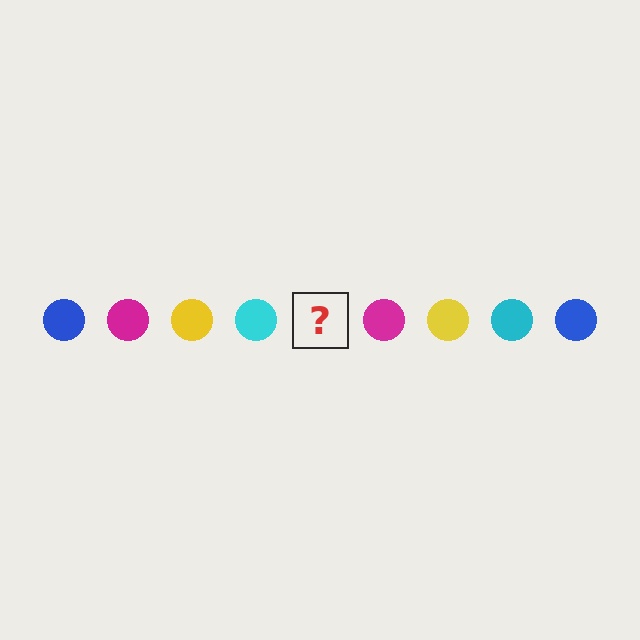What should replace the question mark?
The question mark should be replaced with a blue circle.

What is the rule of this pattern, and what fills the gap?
The rule is that the pattern cycles through blue, magenta, yellow, cyan circles. The gap should be filled with a blue circle.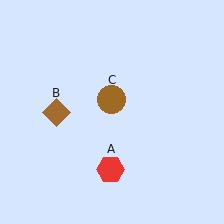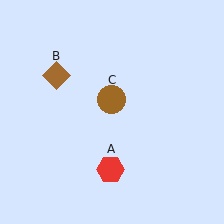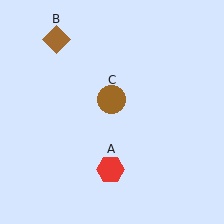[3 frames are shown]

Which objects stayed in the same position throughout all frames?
Red hexagon (object A) and brown circle (object C) remained stationary.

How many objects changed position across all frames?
1 object changed position: brown diamond (object B).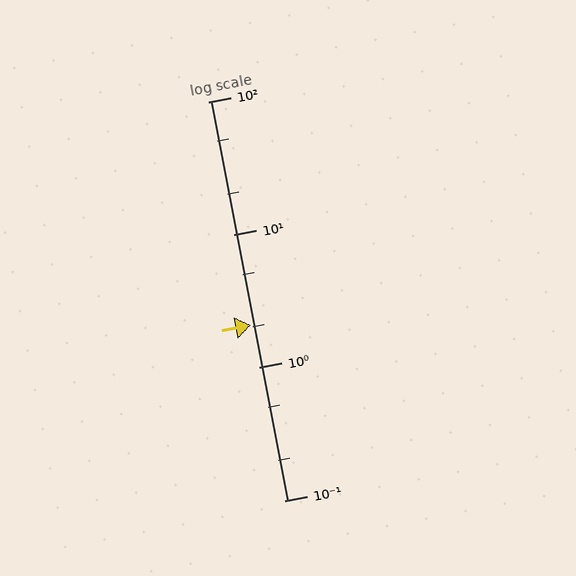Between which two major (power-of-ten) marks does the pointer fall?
The pointer is between 1 and 10.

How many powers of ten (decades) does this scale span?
The scale spans 3 decades, from 0.1 to 100.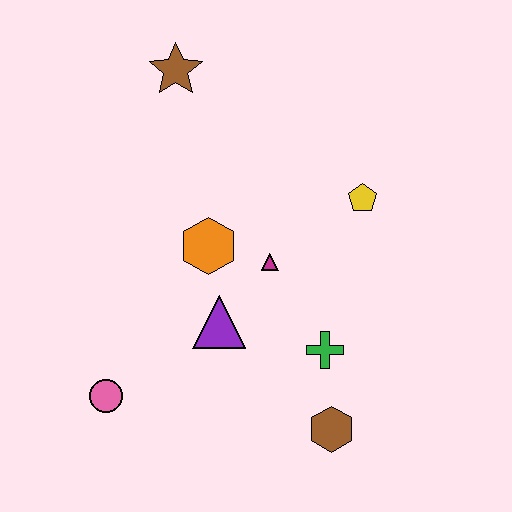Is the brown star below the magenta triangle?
No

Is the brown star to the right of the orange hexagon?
No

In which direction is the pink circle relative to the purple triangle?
The pink circle is to the left of the purple triangle.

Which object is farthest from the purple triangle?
The brown star is farthest from the purple triangle.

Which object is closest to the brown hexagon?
The green cross is closest to the brown hexagon.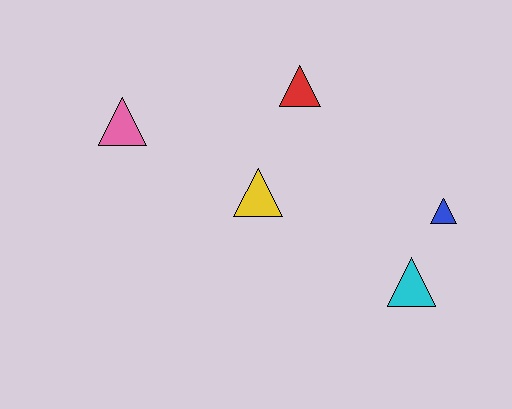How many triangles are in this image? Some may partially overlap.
There are 5 triangles.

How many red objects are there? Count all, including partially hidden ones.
There is 1 red object.